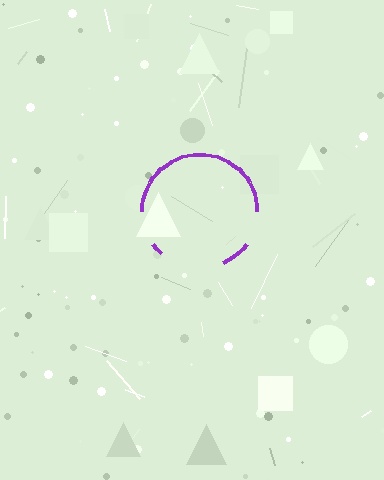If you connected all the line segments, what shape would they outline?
They would outline a circle.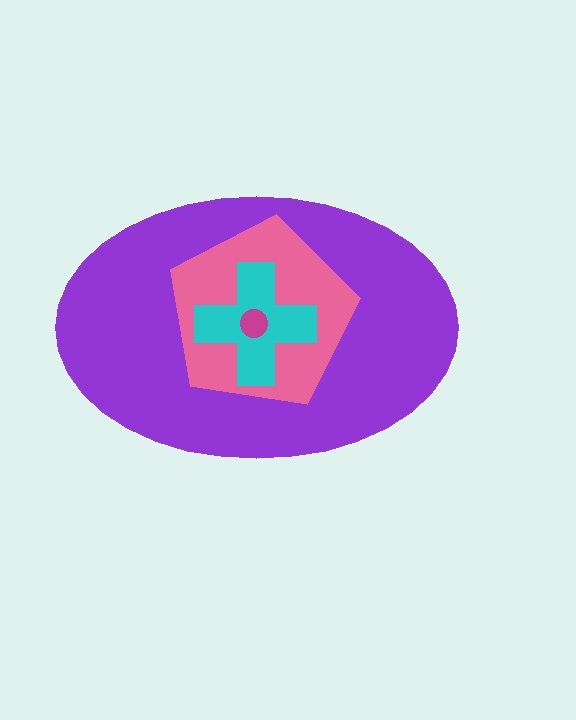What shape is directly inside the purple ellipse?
The pink pentagon.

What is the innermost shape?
The magenta circle.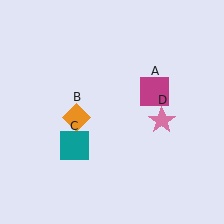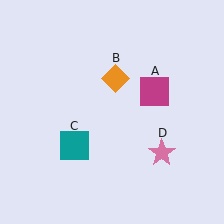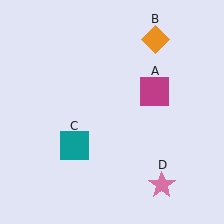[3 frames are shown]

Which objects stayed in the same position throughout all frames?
Magenta square (object A) and teal square (object C) remained stationary.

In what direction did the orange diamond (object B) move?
The orange diamond (object B) moved up and to the right.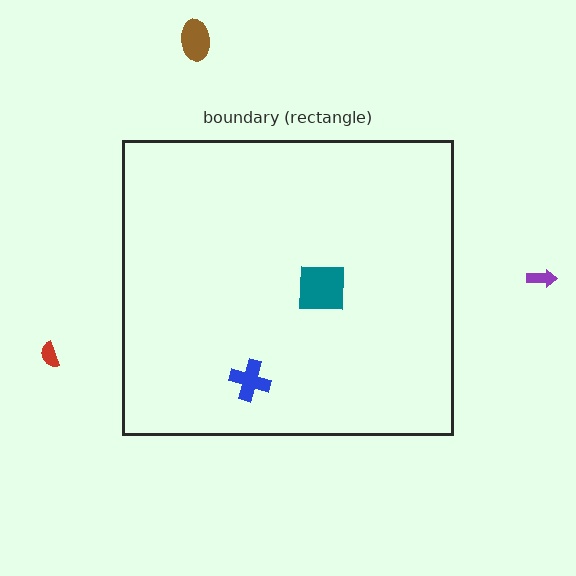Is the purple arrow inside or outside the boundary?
Outside.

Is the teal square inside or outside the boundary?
Inside.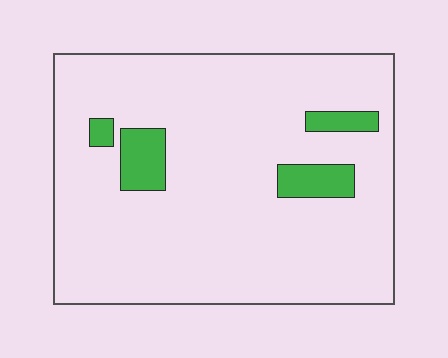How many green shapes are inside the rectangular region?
4.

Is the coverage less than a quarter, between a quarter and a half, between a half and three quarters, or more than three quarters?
Less than a quarter.